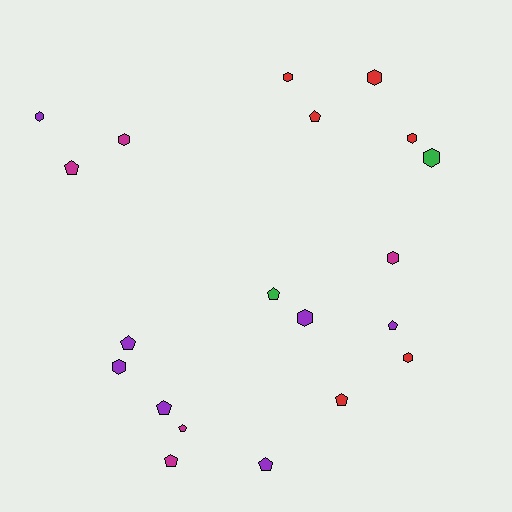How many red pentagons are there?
There are 2 red pentagons.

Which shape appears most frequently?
Hexagon, with 10 objects.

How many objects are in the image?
There are 20 objects.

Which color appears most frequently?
Purple, with 7 objects.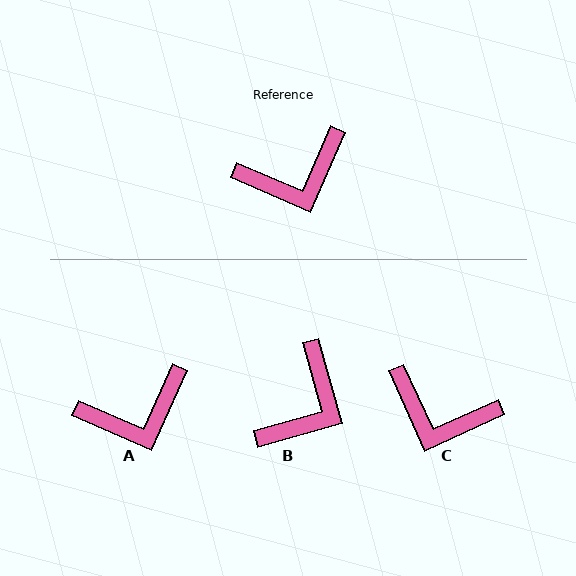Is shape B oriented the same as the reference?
No, it is off by about 39 degrees.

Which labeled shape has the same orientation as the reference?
A.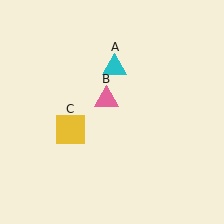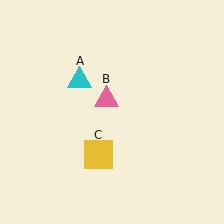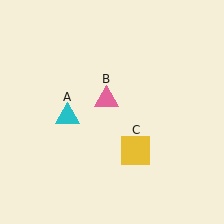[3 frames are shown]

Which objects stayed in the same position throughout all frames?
Pink triangle (object B) remained stationary.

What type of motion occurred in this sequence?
The cyan triangle (object A), yellow square (object C) rotated counterclockwise around the center of the scene.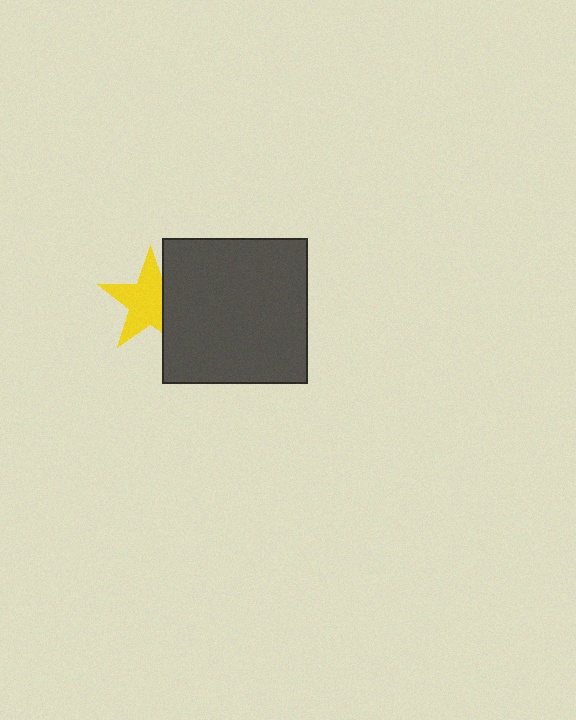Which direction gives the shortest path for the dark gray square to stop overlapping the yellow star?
Moving right gives the shortest separation.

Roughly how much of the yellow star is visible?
Most of it is visible (roughly 69%).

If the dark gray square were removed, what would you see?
You would see the complete yellow star.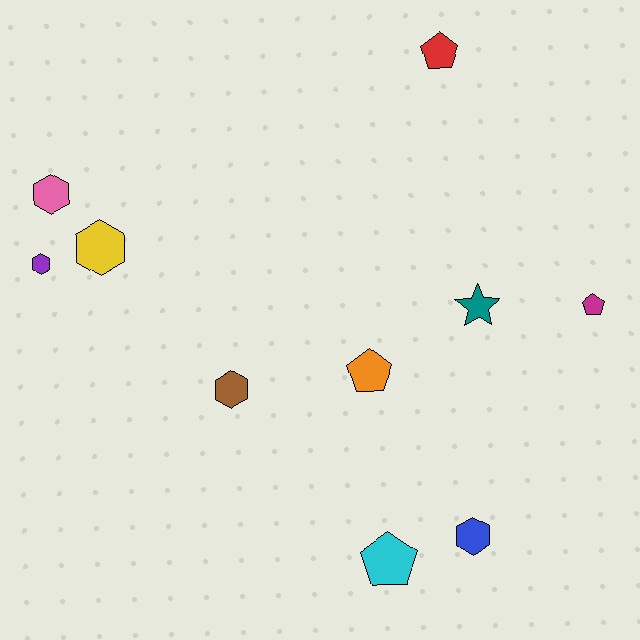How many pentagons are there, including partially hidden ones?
There are 4 pentagons.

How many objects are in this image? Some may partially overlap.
There are 10 objects.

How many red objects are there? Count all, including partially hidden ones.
There is 1 red object.